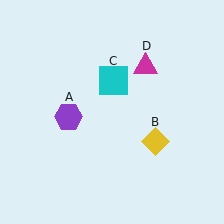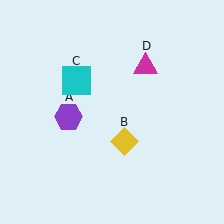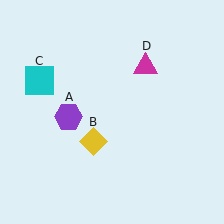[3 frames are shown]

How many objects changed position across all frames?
2 objects changed position: yellow diamond (object B), cyan square (object C).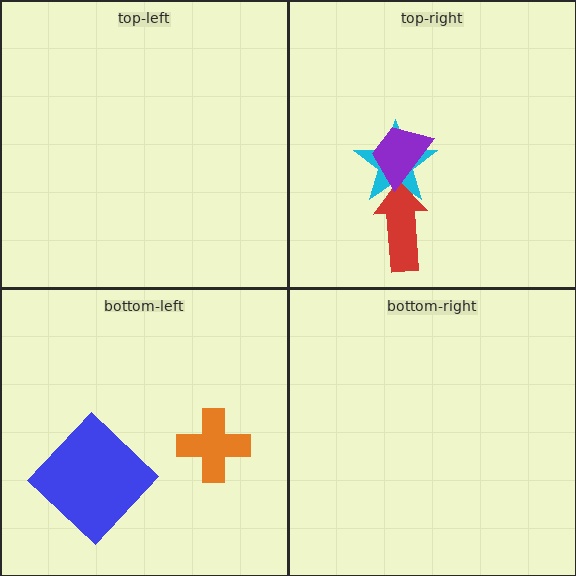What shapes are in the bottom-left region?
The orange cross, the blue diamond.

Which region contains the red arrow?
The top-right region.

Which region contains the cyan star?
The top-right region.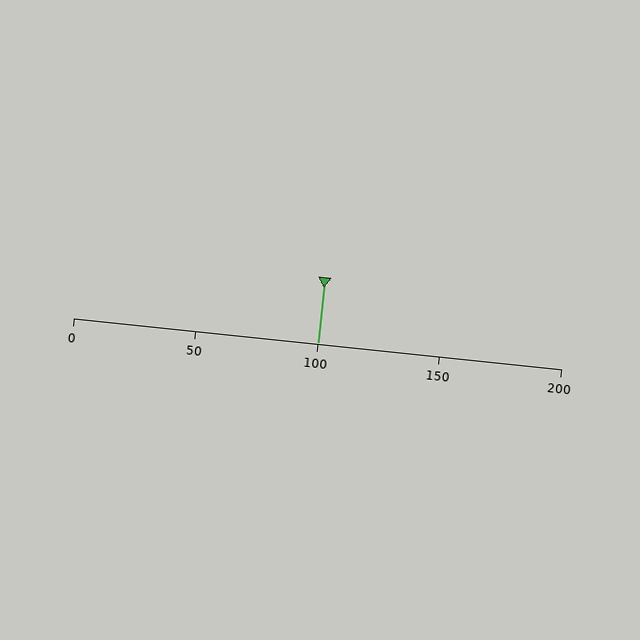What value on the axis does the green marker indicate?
The marker indicates approximately 100.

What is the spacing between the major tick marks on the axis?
The major ticks are spaced 50 apart.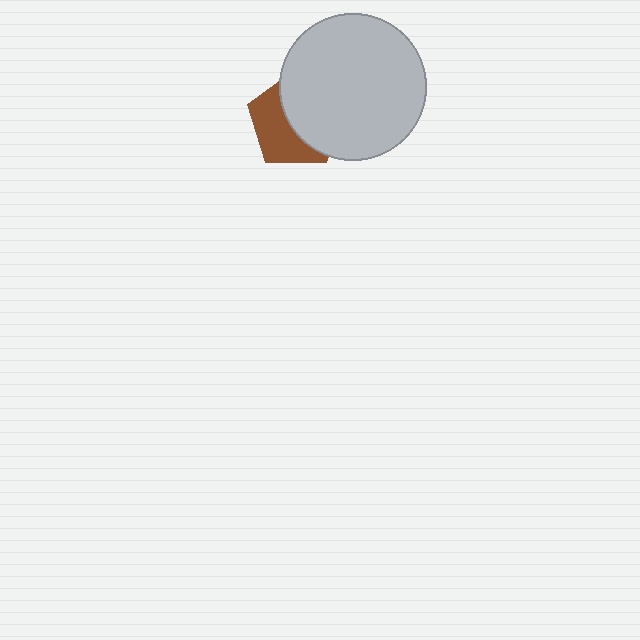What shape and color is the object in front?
The object in front is a light gray circle.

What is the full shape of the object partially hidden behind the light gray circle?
The partially hidden object is a brown pentagon.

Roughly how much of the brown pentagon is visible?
About half of it is visible (roughly 46%).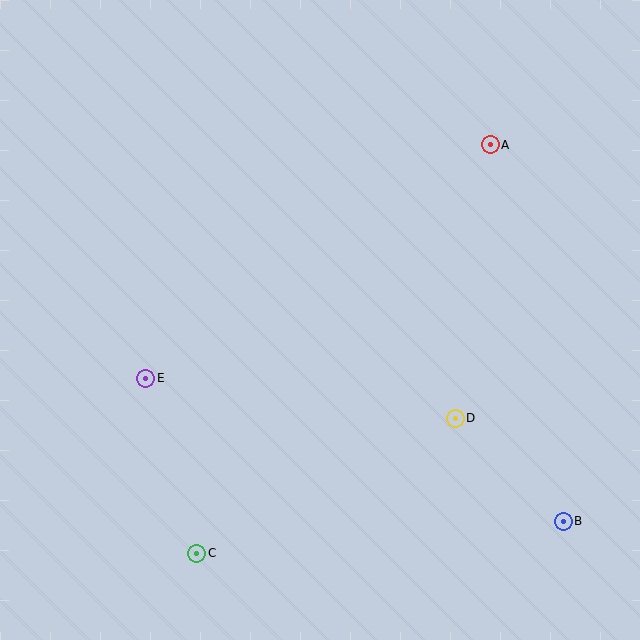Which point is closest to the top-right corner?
Point A is closest to the top-right corner.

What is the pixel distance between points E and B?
The distance between E and B is 441 pixels.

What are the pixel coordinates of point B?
Point B is at (563, 521).